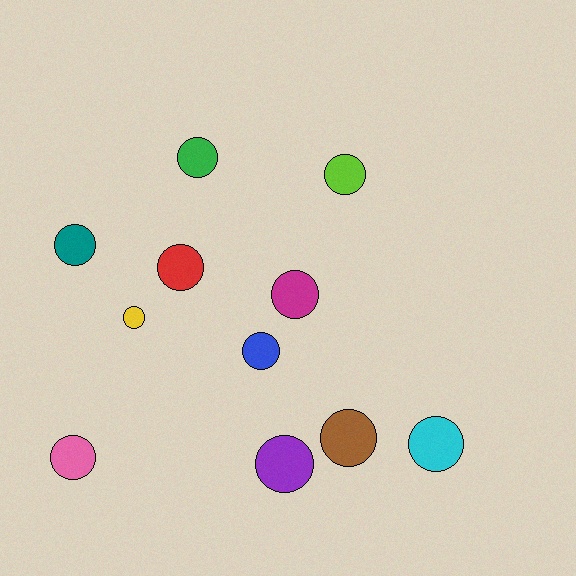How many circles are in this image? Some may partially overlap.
There are 11 circles.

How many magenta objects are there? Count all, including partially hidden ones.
There is 1 magenta object.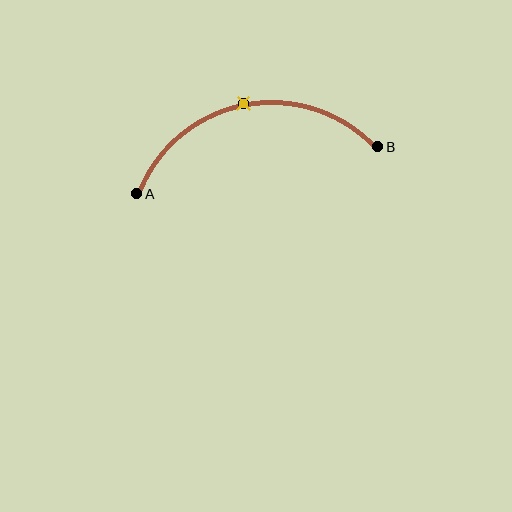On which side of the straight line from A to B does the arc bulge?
The arc bulges above the straight line connecting A and B.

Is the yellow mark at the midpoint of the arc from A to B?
Yes. The yellow mark lies on the arc at equal arc-length from both A and B — it is the arc midpoint.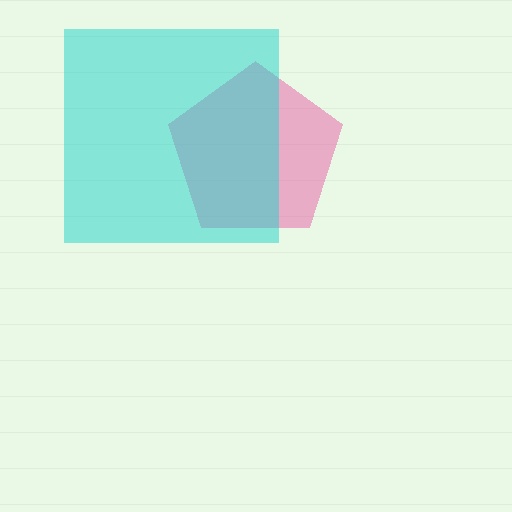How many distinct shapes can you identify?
There are 2 distinct shapes: a pink pentagon, a cyan square.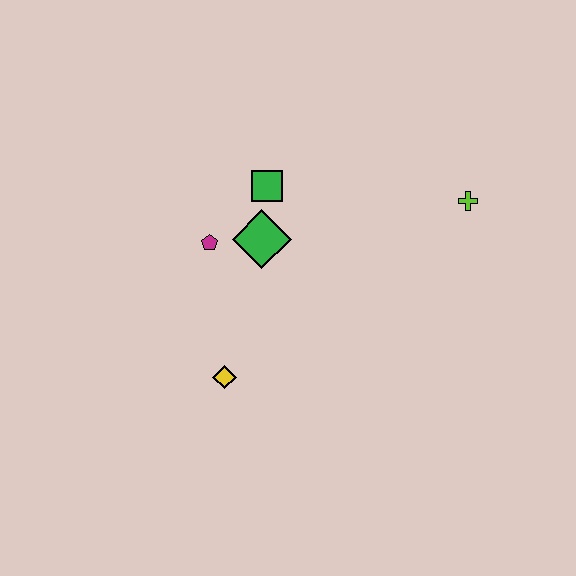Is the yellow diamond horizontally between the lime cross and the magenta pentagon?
Yes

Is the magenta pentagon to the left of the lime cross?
Yes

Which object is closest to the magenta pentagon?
The green diamond is closest to the magenta pentagon.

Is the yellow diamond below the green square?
Yes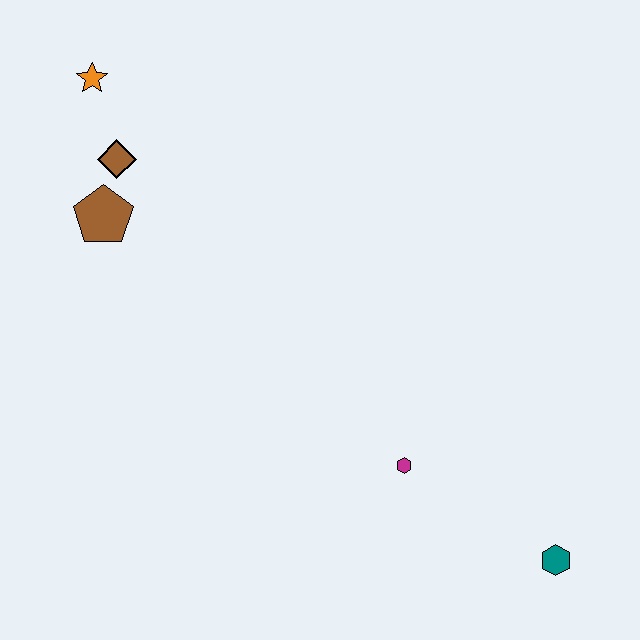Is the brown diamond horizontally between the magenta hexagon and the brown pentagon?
Yes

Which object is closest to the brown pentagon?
The brown diamond is closest to the brown pentagon.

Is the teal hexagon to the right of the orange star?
Yes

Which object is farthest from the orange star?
The teal hexagon is farthest from the orange star.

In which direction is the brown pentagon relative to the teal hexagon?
The brown pentagon is to the left of the teal hexagon.